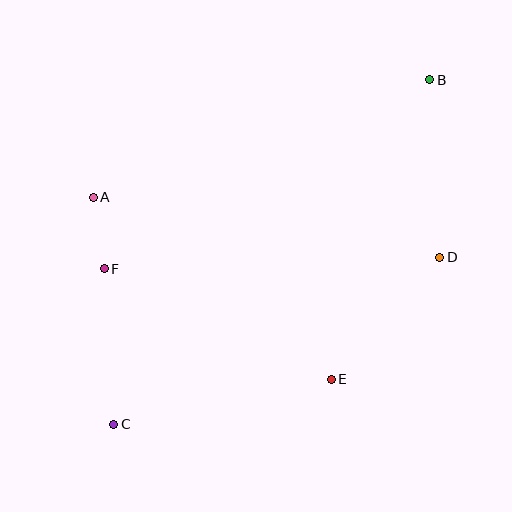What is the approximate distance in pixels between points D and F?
The distance between D and F is approximately 336 pixels.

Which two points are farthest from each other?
Points B and C are farthest from each other.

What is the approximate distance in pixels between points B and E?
The distance between B and E is approximately 315 pixels.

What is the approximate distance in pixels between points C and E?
The distance between C and E is approximately 222 pixels.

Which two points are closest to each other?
Points A and F are closest to each other.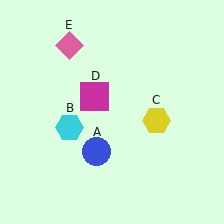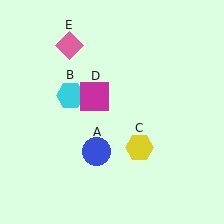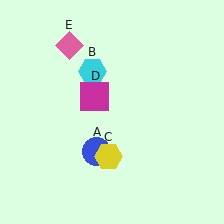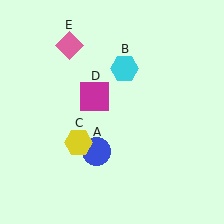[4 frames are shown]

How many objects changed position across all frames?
2 objects changed position: cyan hexagon (object B), yellow hexagon (object C).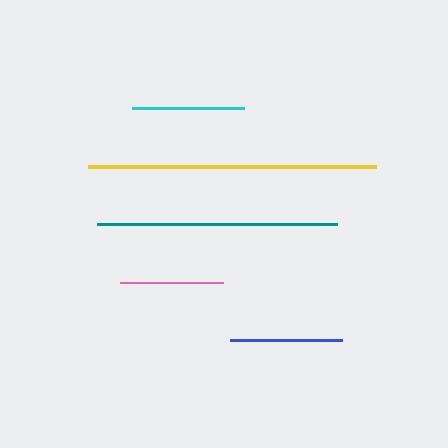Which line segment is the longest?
The yellow line is the longest at approximately 288 pixels.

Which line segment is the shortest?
The pink line is the shortest at approximately 103 pixels.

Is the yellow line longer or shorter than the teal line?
The yellow line is longer than the teal line.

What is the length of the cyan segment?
The cyan segment is approximately 113 pixels long.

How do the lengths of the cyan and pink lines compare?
The cyan and pink lines are approximately the same length.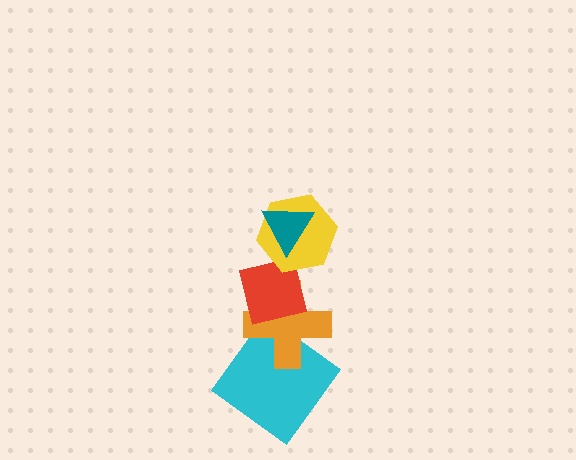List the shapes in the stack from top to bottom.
From top to bottom: the teal triangle, the yellow hexagon, the red square, the orange cross, the cyan diamond.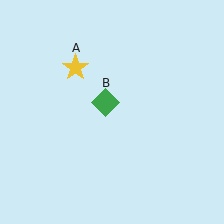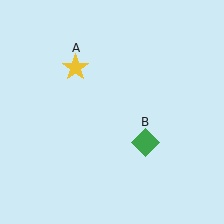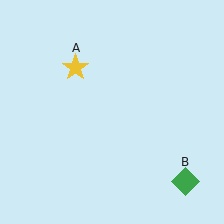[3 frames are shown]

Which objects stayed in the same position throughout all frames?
Yellow star (object A) remained stationary.